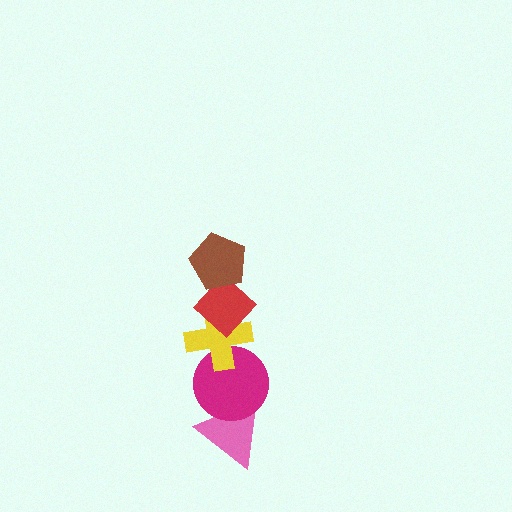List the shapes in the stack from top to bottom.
From top to bottom: the brown pentagon, the red diamond, the yellow cross, the magenta circle, the pink triangle.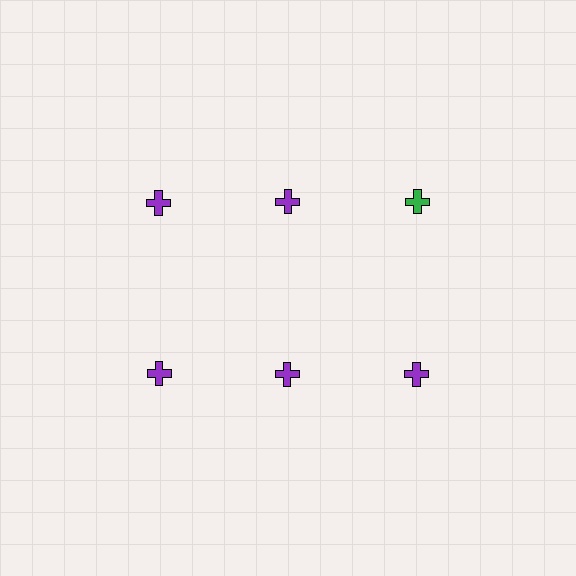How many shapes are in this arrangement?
There are 6 shapes arranged in a grid pattern.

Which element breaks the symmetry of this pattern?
The green cross in the top row, center column breaks the symmetry. All other shapes are purple crosses.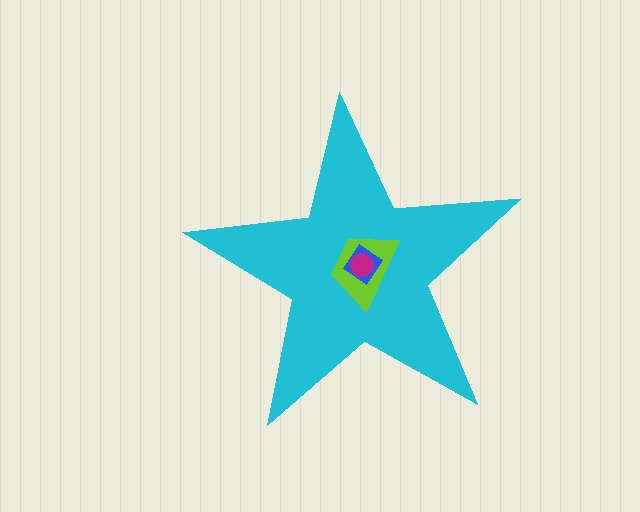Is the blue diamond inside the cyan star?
Yes.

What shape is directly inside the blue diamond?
The magenta circle.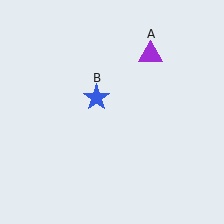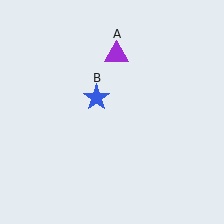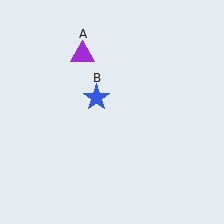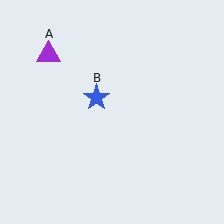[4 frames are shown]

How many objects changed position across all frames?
1 object changed position: purple triangle (object A).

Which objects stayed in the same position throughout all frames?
Blue star (object B) remained stationary.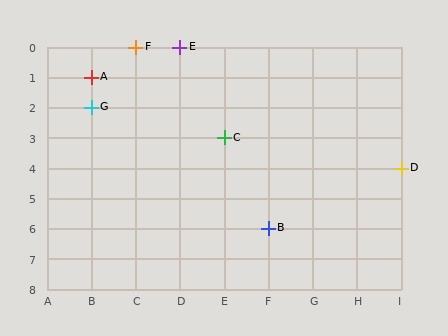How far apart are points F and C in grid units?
Points F and C are 2 columns and 3 rows apart (about 3.6 grid units diagonally).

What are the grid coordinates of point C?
Point C is at grid coordinates (E, 3).